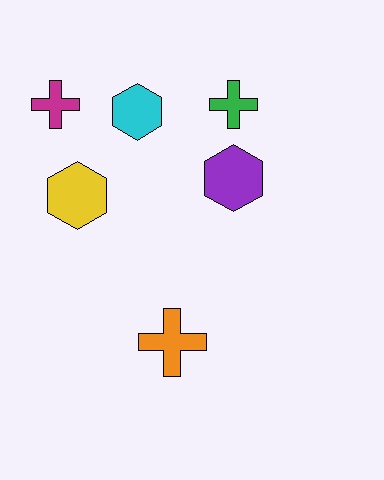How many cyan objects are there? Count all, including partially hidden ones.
There is 1 cyan object.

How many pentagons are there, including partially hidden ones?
There are no pentagons.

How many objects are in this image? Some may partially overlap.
There are 6 objects.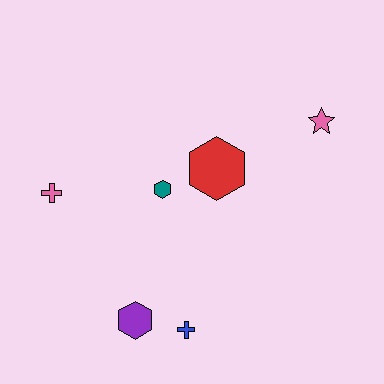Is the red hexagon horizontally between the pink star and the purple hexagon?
Yes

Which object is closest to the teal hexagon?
The red hexagon is closest to the teal hexagon.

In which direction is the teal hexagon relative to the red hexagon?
The teal hexagon is to the left of the red hexagon.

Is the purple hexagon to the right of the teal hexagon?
No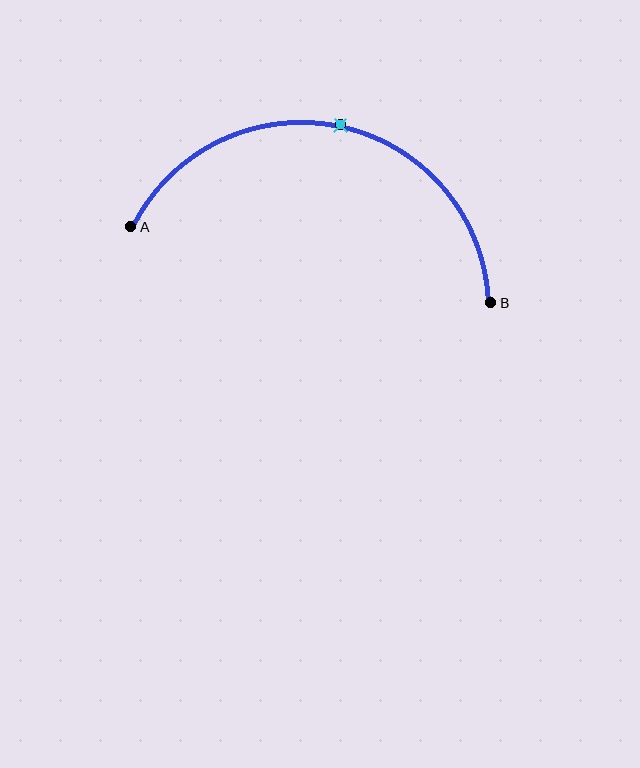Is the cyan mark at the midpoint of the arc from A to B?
Yes. The cyan mark lies on the arc at equal arc-length from both A and B — it is the arc midpoint.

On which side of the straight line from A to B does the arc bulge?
The arc bulges above the straight line connecting A and B.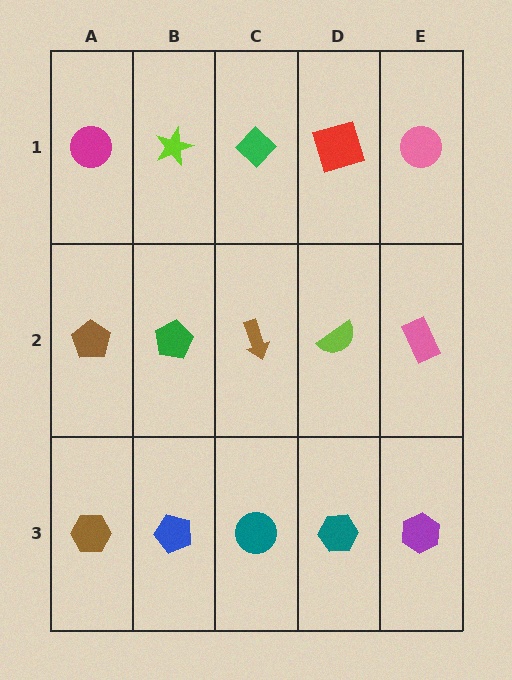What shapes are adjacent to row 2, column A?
A magenta circle (row 1, column A), a brown hexagon (row 3, column A), a green pentagon (row 2, column B).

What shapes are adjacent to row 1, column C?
A brown arrow (row 2, column C), a lime star (row 1, column B), a red square (row 1, column D).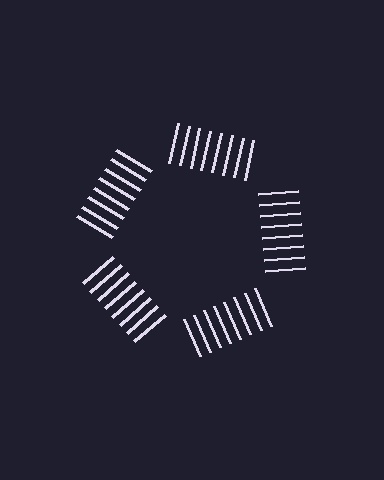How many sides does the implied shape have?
5 sides — the line-ends trace a pentagon.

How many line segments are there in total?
40 — 8 along each of the 5 edges.